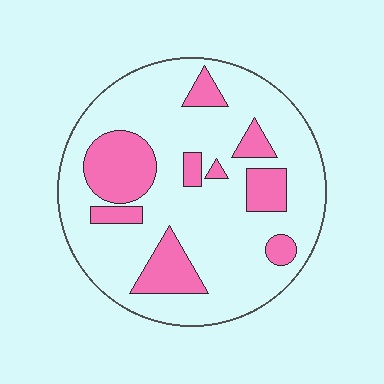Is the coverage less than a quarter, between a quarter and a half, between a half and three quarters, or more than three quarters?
Less than a quarter.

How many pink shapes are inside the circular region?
9.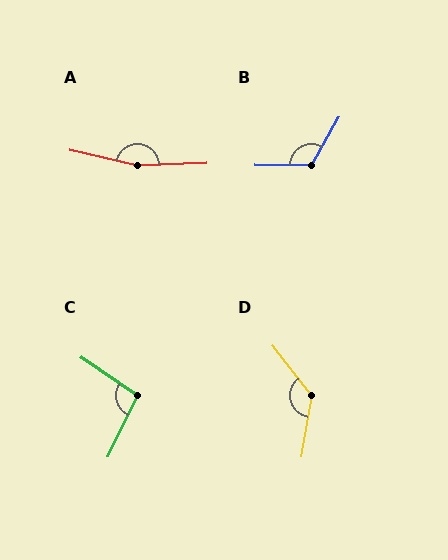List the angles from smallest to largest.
C (99°), B (119°), D (133°), A (165°).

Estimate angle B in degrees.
Approximately 119 degrees.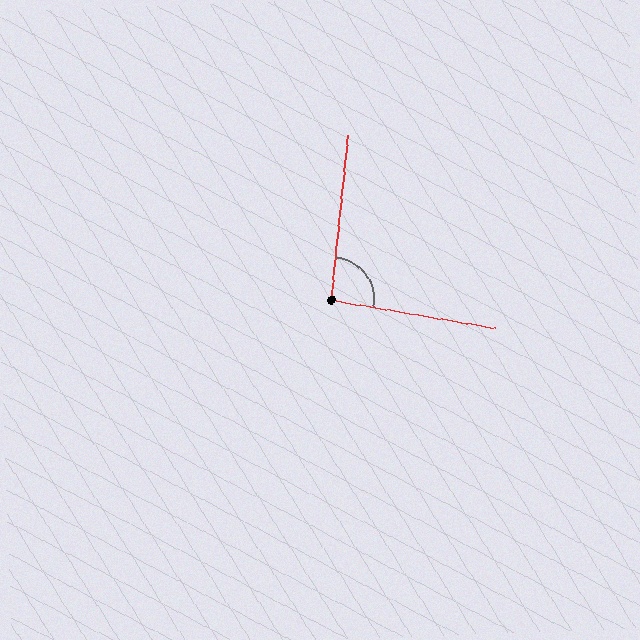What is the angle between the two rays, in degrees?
Approximately 94 degrees.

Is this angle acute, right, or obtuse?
It is approximately a right angle.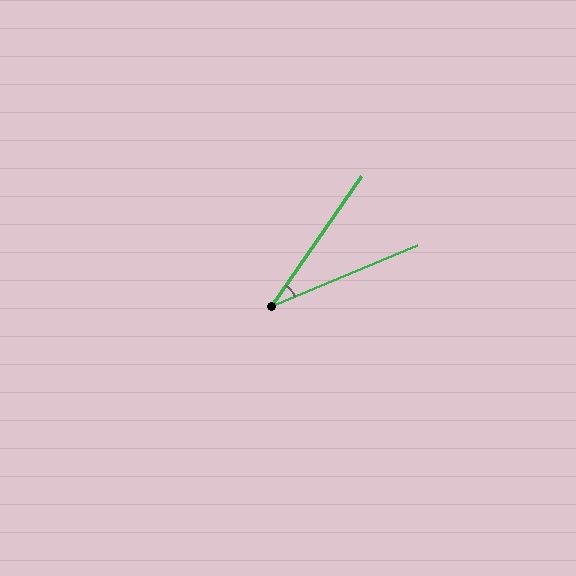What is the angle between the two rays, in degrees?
Approximately 33 degrees.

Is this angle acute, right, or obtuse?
It is acute.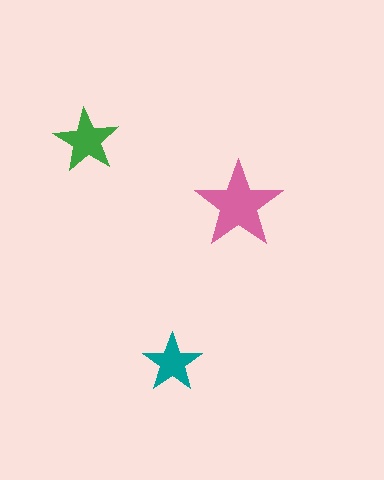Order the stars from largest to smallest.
the pink one, the green one, the teal one.